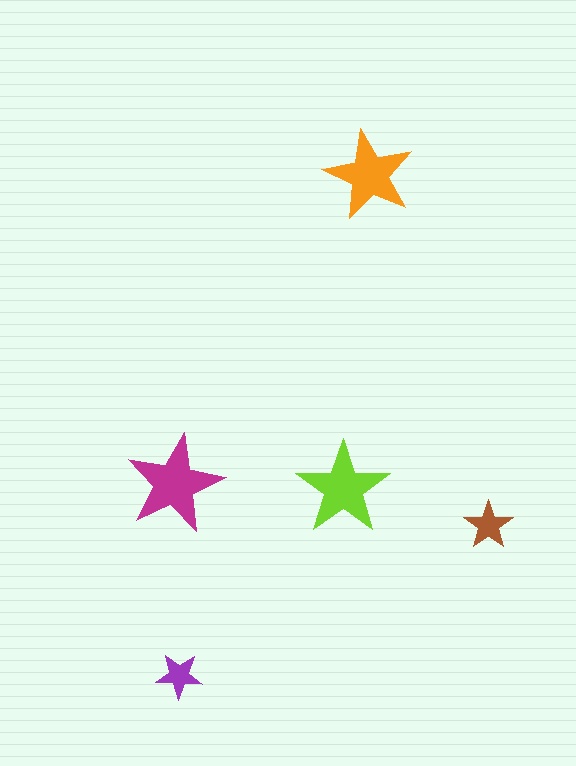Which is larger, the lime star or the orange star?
The lime one.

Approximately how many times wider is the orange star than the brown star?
About 2 times wider.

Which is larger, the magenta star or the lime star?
The magenta one.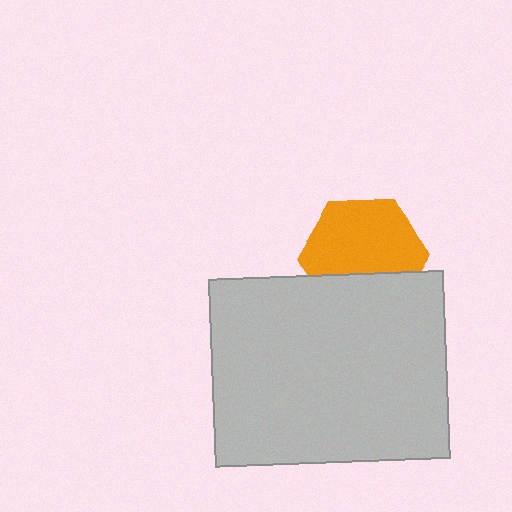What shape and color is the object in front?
The object in front is a light gray rectangle.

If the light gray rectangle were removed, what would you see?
You would see the complete orange hexagon.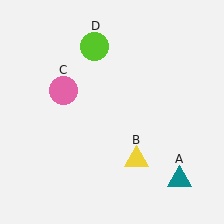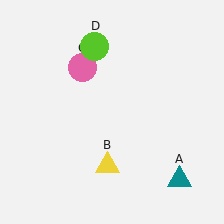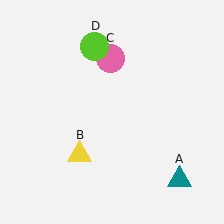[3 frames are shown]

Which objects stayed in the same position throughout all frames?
Teal triangle (object A) and lime circle (object D) remained stationary.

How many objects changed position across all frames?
2 objects changed position: yellow triangle (object B), pink circle (object C).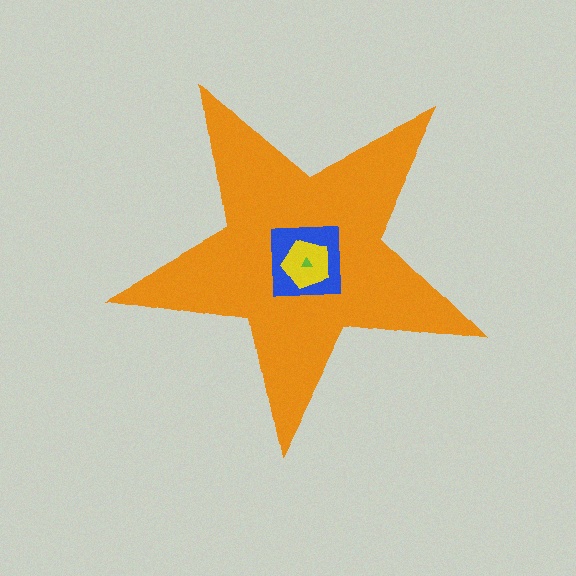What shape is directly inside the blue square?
The yellow pentagon.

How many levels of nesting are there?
4.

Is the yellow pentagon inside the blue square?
Yes.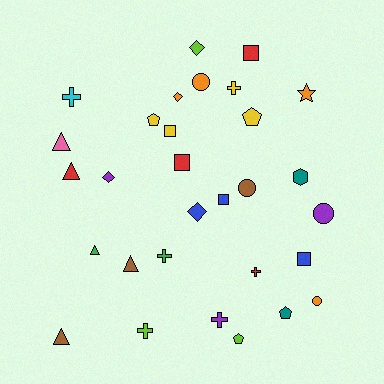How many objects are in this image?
There are 30 objects.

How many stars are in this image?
There is 1 star.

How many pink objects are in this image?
There is 1 pink object.